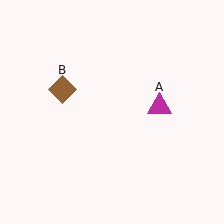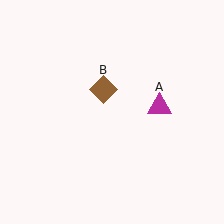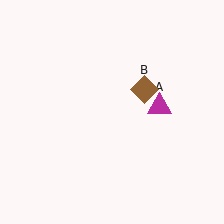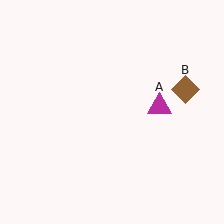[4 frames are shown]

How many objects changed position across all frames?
1 object changed position: brown diamond (object B).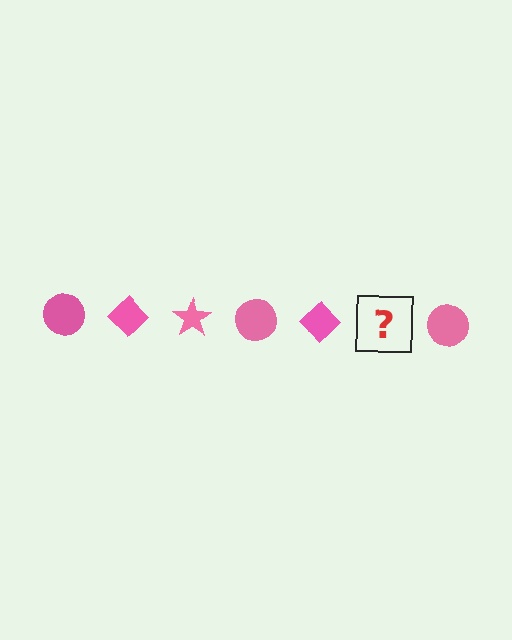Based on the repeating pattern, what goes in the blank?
The blank should be a pink star.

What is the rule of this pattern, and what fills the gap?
The rule is that the pattern cycles through circle, diamond, star shapes in pink. The gap should be filled with a pink star.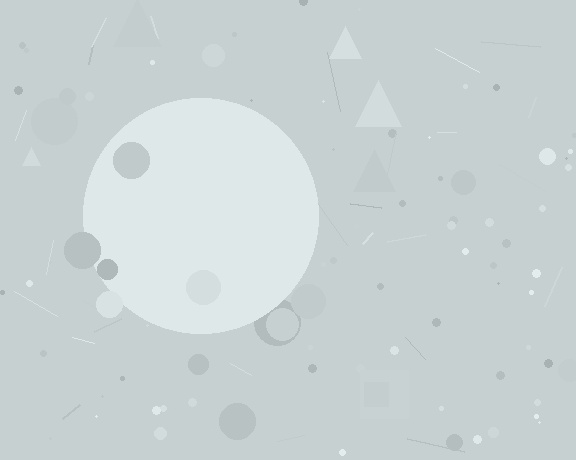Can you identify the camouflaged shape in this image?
The camouflaged shape is a circle.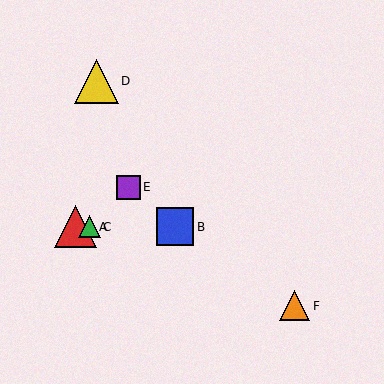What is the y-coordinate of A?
Object A is at y≈226.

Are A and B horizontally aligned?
Yes, both are at y≈226.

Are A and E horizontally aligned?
No, A is at y≈226 and E is at y≈187.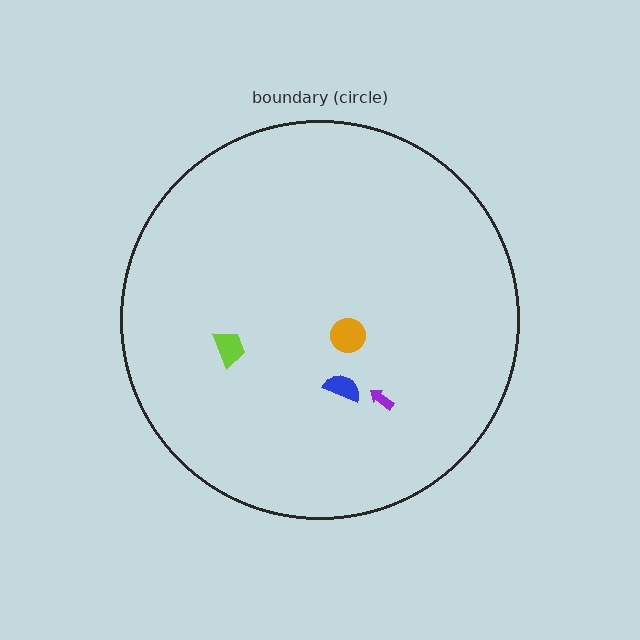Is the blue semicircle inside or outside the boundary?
Inside.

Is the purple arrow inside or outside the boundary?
Inside.